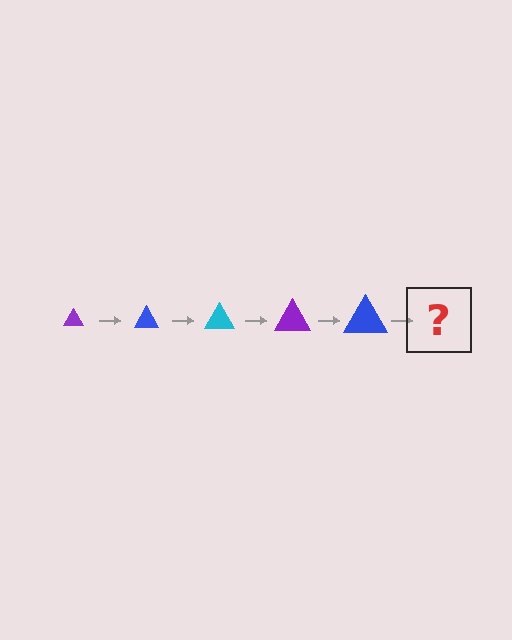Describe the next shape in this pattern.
It should be a cyan triangle, larger than the previous one.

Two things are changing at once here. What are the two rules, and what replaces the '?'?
The two rules are that the triangle grows larger each step and the color cycles through purple, blue, and cyan. The '?' should be a cyan triangle, larger than the previous one.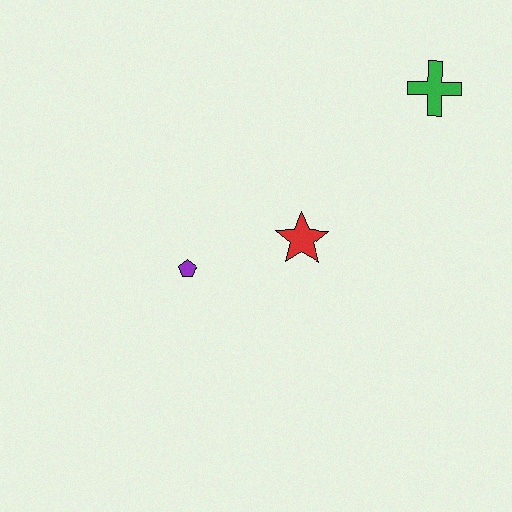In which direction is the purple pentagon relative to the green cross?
The purple pentagon is to the left of the green cross.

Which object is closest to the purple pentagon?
The red star is closest to the purple pentagon.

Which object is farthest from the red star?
The green cross is farthest from the red star.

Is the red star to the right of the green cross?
No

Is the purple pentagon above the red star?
No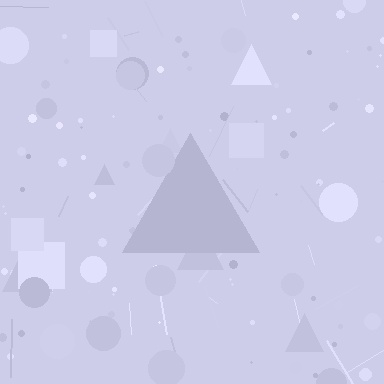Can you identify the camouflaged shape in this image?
The camouflaged shape is a triangle.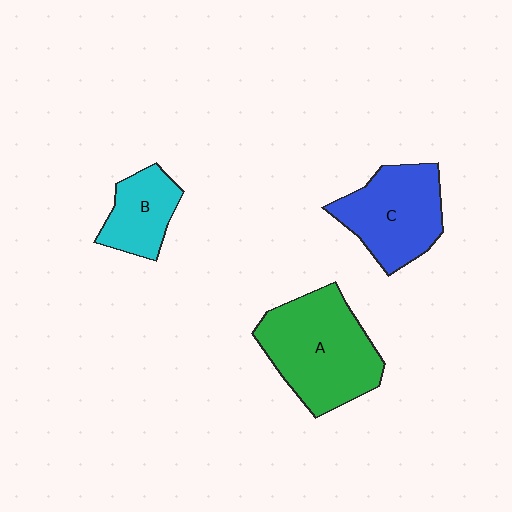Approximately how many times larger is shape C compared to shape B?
Approximately 1.6 times.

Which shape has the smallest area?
Shape B (cyan).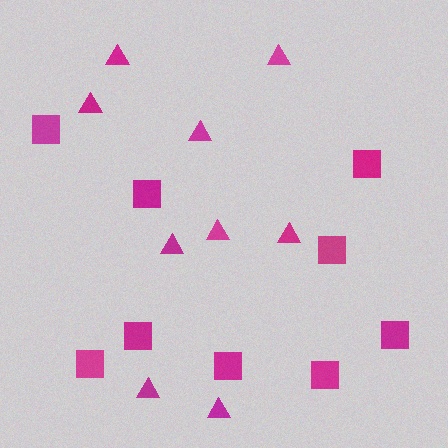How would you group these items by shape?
There are 2 groups: one group of squares (9) and one group of triangles (9).